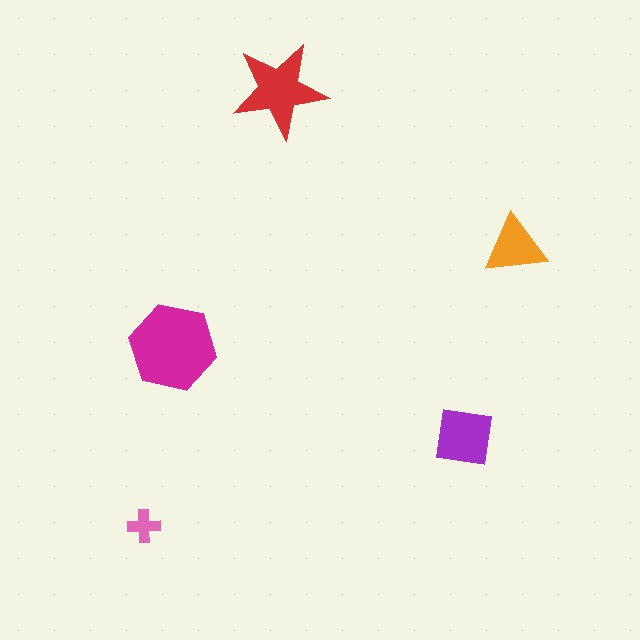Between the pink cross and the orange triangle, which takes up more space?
The orange triangle.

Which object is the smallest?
The pink cross.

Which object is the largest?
The magenta hexagon.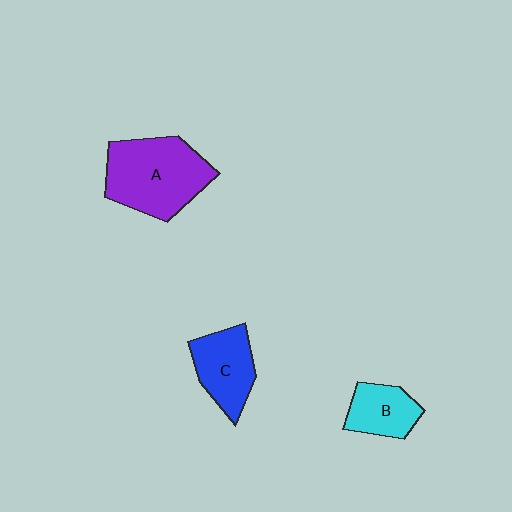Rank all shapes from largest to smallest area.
From largest to smallest: A (purple), C (blue), B (cyan).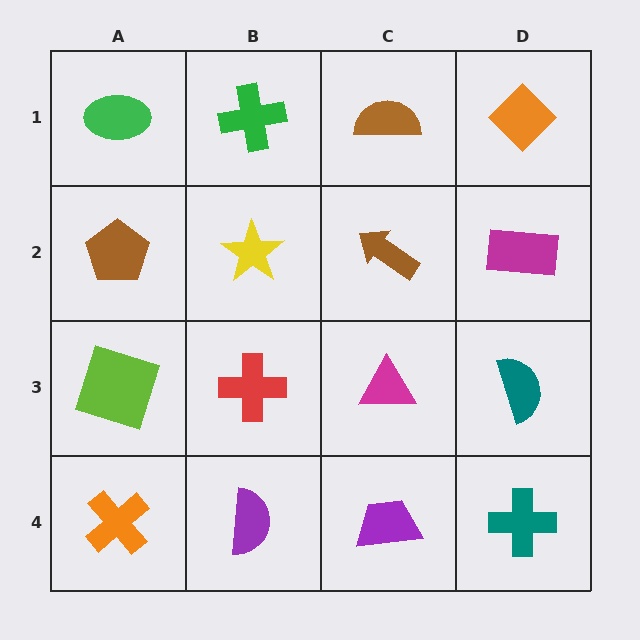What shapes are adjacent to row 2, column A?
A green ellipse (row 1, column A), a lime square (row 3, column A), a yellow star (row 2, column B).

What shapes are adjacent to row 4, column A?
A lime square (row 3, column A), a purple semicircle (row 4, column B).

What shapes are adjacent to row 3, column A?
A brown pentagon (row 2, column A), an orange cross (row 4, column A), a red cross (row 3, column B).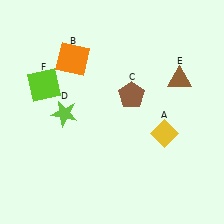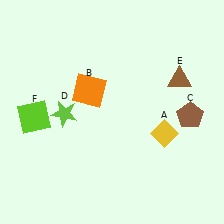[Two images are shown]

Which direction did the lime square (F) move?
The lime square (F) moved down.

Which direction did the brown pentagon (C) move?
The brown pentagon (C) moved right.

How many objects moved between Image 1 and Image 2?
3 objects moved between the two images.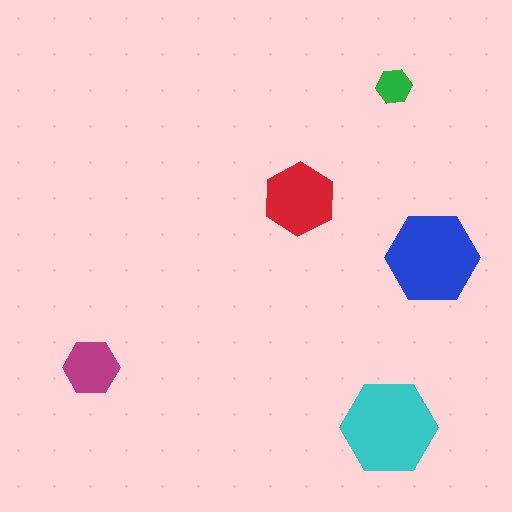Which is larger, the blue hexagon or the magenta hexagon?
The blue one.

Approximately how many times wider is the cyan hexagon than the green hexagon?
About 2.5 times wider.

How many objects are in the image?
There are 5 objects in the image.